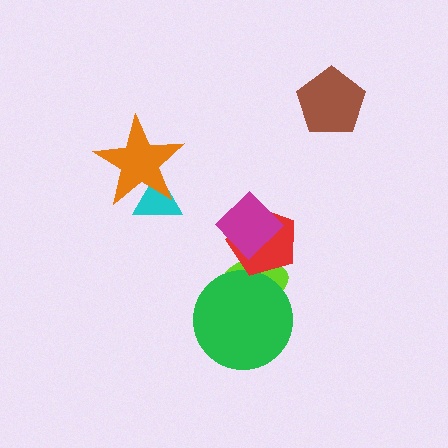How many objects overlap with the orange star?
1 object overlaps with the orange star.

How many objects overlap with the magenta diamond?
2 objects overlap with the magenta diamond.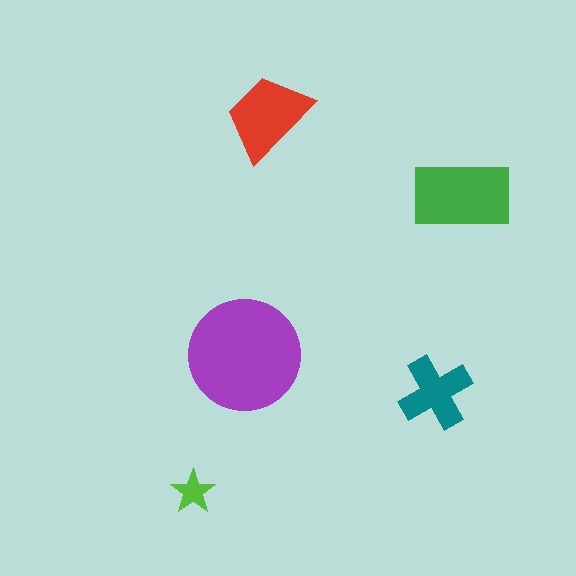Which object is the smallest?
The lime star.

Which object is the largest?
The purple circle.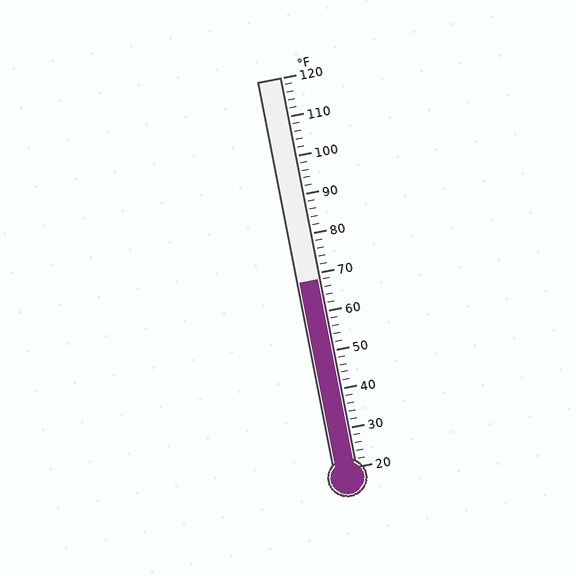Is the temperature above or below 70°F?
The temperature is below 70°F.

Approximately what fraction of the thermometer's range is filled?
The thermometer is filled to approximately 50% of its range.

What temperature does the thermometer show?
The thermometer shows approximately 68°F.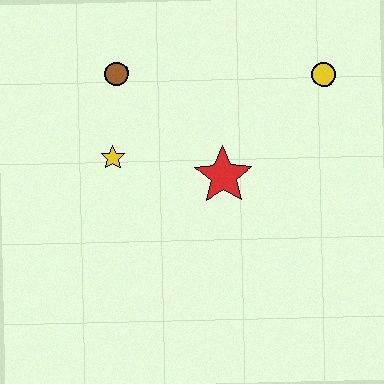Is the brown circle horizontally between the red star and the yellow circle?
No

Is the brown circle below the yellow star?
No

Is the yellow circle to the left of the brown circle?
No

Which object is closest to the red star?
The yellow star is closest to the red star.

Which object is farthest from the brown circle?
The yellow circle is farthest from the brown circle.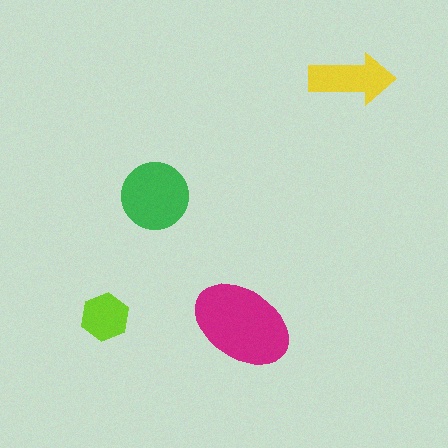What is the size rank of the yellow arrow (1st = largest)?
3rd.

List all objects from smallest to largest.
The lime hexagon, the yellow arrow, the green circle, the magenta ellipse.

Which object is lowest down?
The magenta ellipse is bottommost.